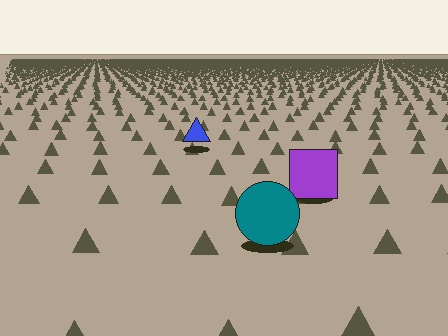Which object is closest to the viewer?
The teal circle is closest. The texture marks near it are larger and more spread out.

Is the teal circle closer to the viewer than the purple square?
Yes. The teal circle is closer — you can tell from the texture gradient: the ground texture is coarser near it.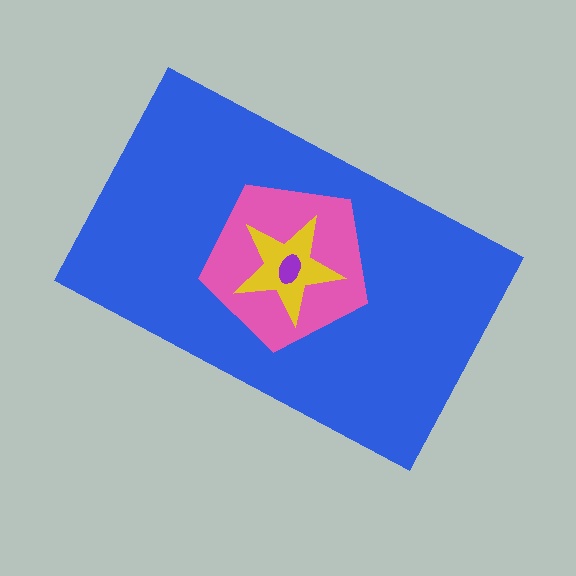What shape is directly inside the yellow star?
The purple ellipse.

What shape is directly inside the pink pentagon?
The yellow star.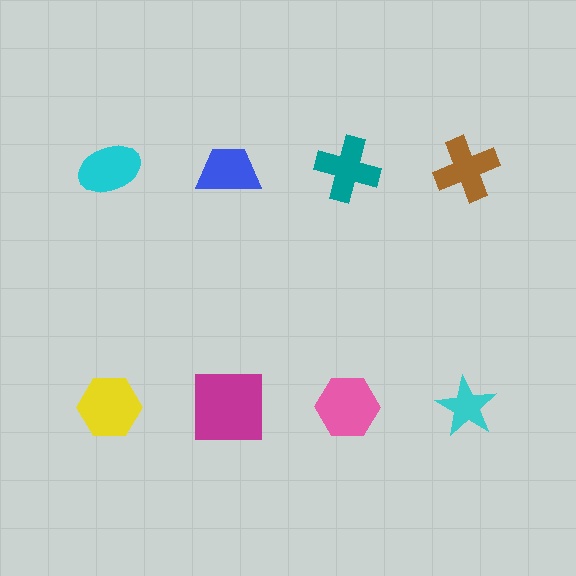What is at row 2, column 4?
A cyan star.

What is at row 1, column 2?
A blue trapezoid.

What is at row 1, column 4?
A brown cross.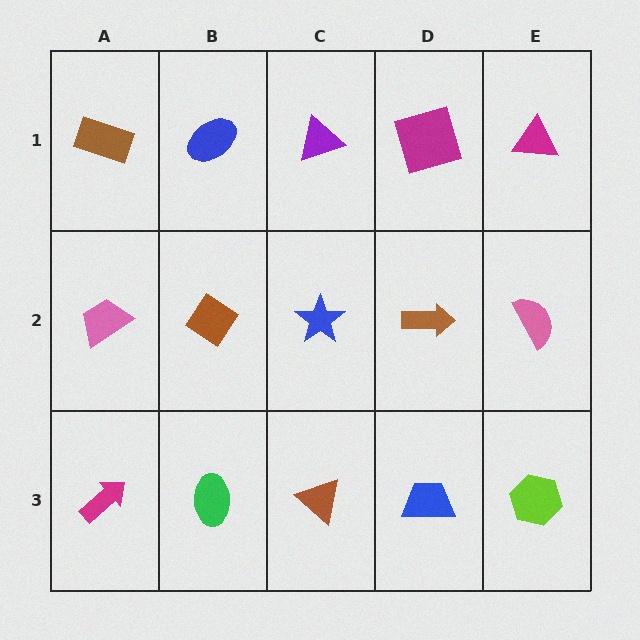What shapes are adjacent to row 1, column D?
A brown arrow (row 2, column D), a purple triangle (row 1, column C), a magenta triangle (row 1, column E).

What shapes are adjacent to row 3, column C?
A blue star (row 2, column C), a green ellipse (row 3, column B), a blue trapezoid (row 3, column D).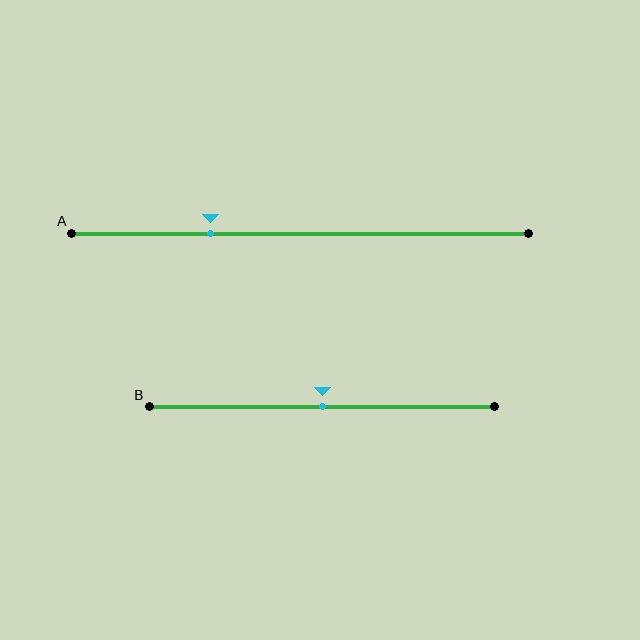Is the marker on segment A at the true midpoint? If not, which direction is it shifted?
No, the marker on segment A is shifted to the left by about 20% of the segment length.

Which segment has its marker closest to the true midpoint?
Segment B has its marker closest to the true midpoint.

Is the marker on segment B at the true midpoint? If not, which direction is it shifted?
Yes, the marker on segment B is at the true midpoint.